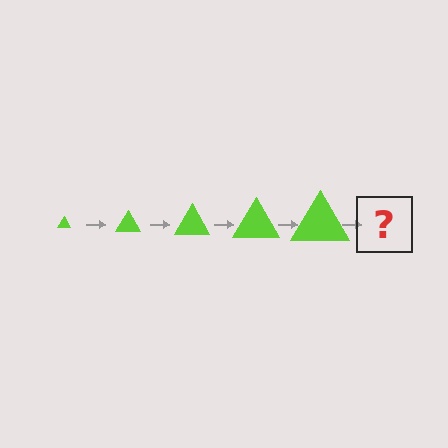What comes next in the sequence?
The next element should be a lime triangle, larger than the previous one.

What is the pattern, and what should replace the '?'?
The pattern is that the triangle gets progressively larger each step. The '?' should be a lime triangle, larger than the previous one.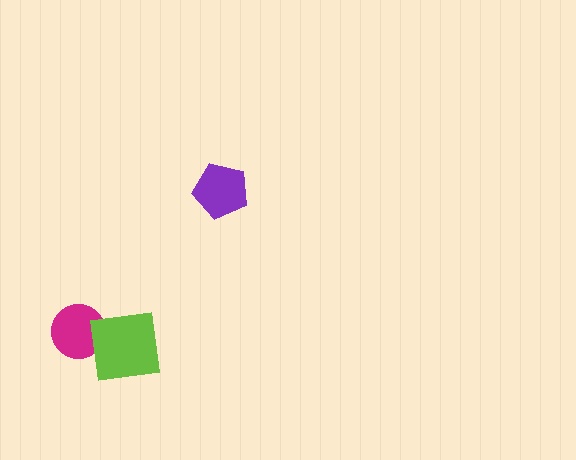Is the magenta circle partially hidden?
Yes, it is partially covered by another shape.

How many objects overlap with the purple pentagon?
0 objects overlap with the purple pentagon.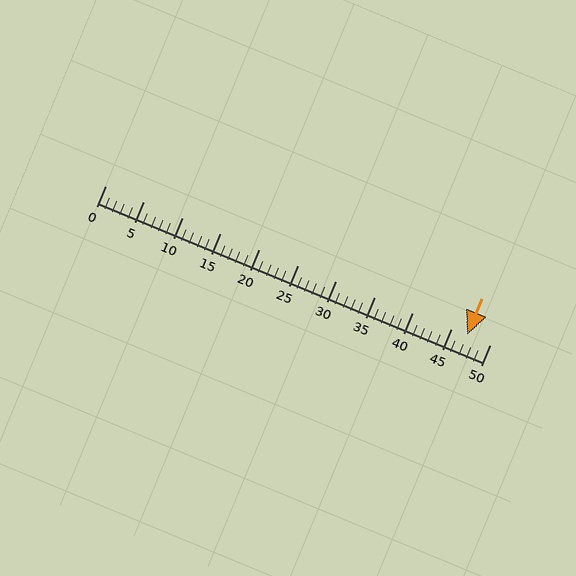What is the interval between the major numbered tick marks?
The major tick marks are spaced 5 units apart.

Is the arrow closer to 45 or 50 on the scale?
The arrow is closer to 45.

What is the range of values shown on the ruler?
The ruler shows values from 0 to 50.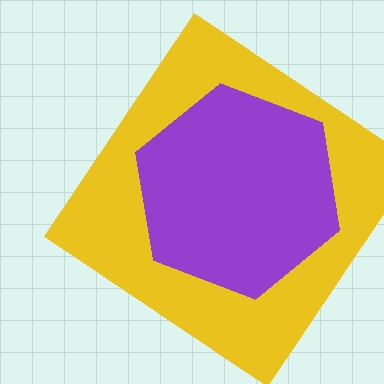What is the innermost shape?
The purple hexagon.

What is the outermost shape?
The yellow diamond.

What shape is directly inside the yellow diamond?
The purple hexagon.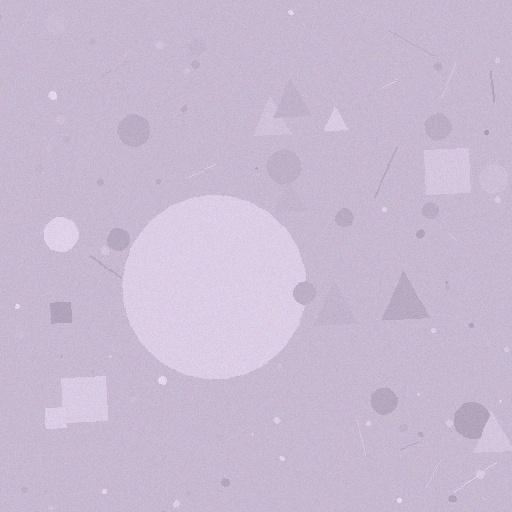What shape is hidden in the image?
A circle is hidden in the image.